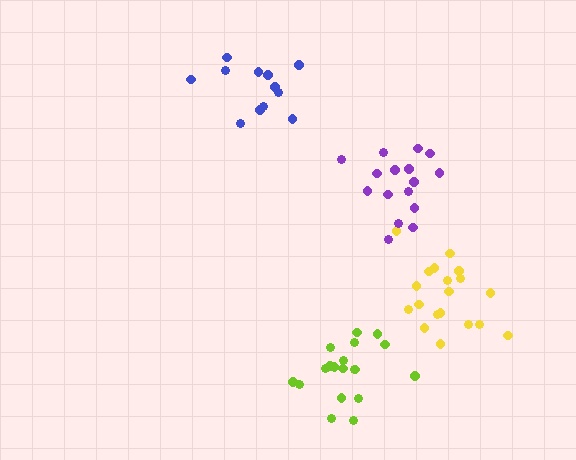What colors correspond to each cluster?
The clusters are colored: yellow, purple, blue, lime.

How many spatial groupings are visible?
There are 4 spatial groupings.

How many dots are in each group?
Group 1: 19 dots, Group 2: 16 dots, Group 3: 13 dots, Group 4: 19 dots (67 total).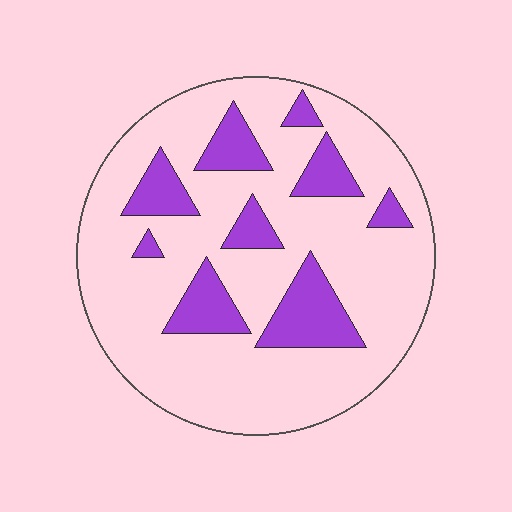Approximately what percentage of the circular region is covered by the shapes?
Approximately 20%.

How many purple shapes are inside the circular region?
9.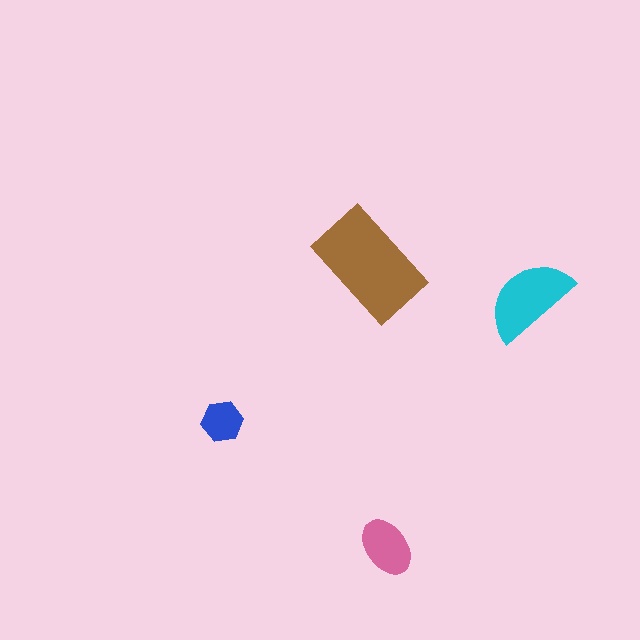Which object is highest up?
The brown rectangle is topmost.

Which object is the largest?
The brown rectangle.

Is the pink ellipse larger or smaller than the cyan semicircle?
Smaller.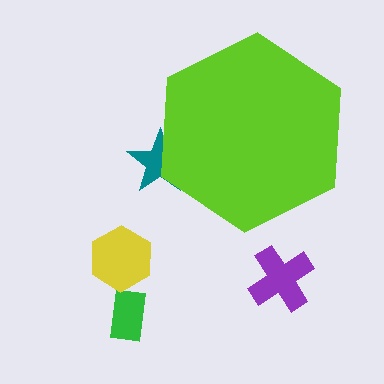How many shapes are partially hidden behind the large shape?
1 shape is partially hidden.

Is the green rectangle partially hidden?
No, the green rectangle is fully visible.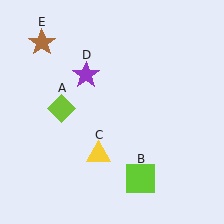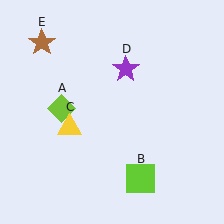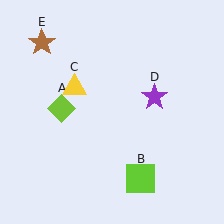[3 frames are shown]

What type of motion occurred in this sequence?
The yellow triangle (object C), purple star (object D) rotated clockwise around the center of the scene.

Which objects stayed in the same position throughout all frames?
Lime diamond (object A) and lime square (object B) and brown star (object E) remained stationary.